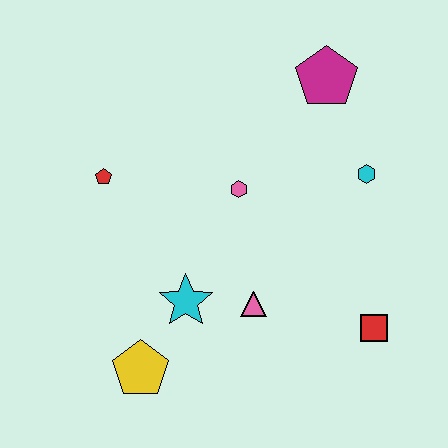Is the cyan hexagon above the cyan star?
Yes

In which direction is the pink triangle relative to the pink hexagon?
The pink triangle is below the pink hexagon.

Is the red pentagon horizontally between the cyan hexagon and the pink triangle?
No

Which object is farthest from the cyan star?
The magenta pentagon is farthest from the cyan star.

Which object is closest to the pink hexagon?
The pink triangle is closest to the pink hexagon.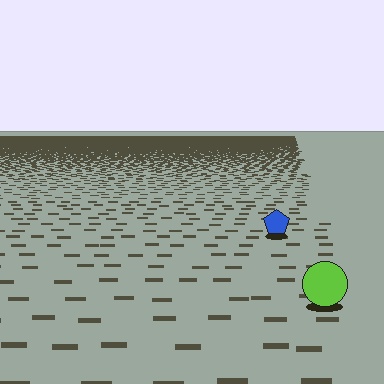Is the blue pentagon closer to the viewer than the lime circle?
No. The lime circle is closer — you can tell from the texture gradient: the ground texture is coarser near it.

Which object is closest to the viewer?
The lime circle is closest. The texture marks near it are larger and more spread out.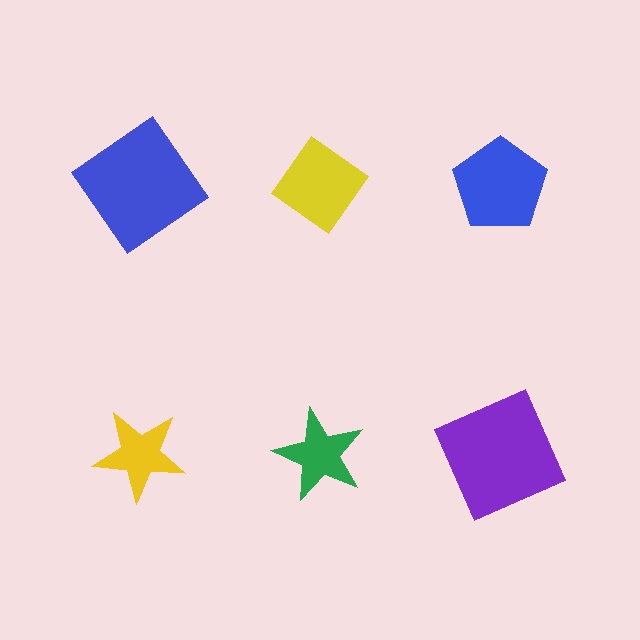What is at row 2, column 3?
A purple square.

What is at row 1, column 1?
A blue diamond.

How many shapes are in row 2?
3 shapes.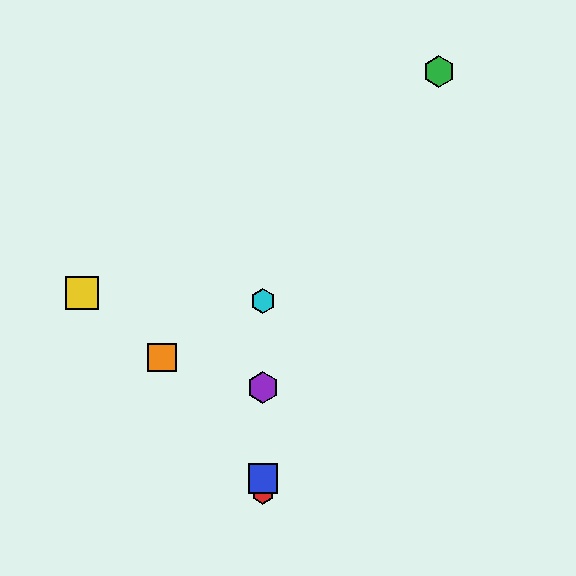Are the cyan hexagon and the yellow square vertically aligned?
No, the cyan hexagon is at x≈263 and the yellow square is at x≈82.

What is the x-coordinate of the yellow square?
The yellow square is at x≈82.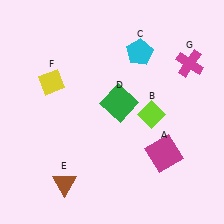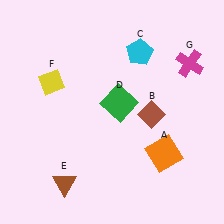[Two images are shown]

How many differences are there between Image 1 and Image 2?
There are 2 differences between the two images.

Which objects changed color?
A changed from magenta to orange. B changed from lime to brown.